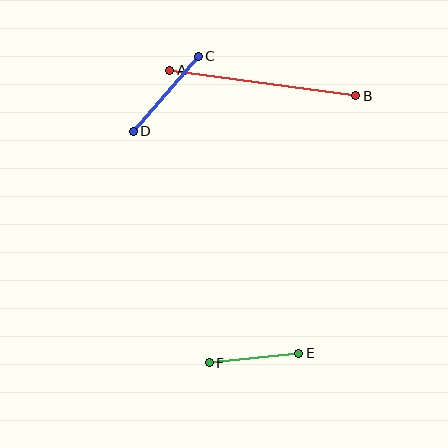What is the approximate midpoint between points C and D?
The midpoint is at approximately (166, 94) pixels.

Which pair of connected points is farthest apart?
Points A and B are farthest apart.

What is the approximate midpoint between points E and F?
The midpoint is at approximately (254, 358) pixels.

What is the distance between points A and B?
The distance is approximately 188 pixels.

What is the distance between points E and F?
The distance is approximately 90 pixels.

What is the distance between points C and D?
The distance is approximately 99 pixels.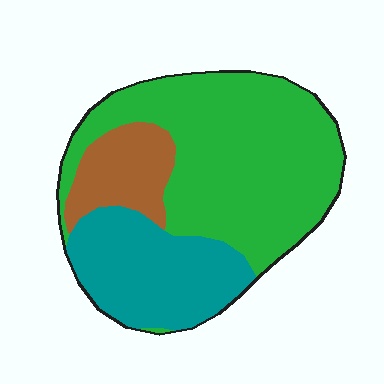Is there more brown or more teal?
Teal.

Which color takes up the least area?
Brown, at roughly 15%.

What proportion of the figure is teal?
Teal covers 28% of the figure.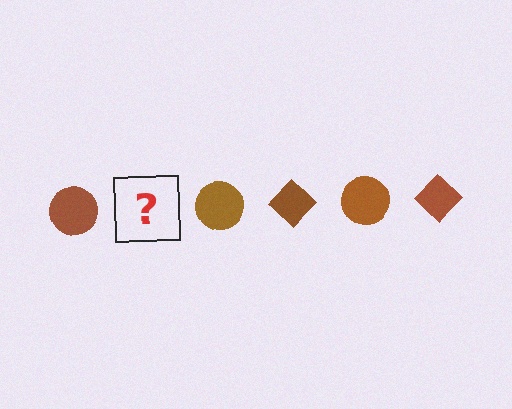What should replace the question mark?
The question mark should be replaced with a brown diamond.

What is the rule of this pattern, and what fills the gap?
The rule is that the pattern cycles through circle, diamond shapes in brown. The gap should be filled with a brown diamond.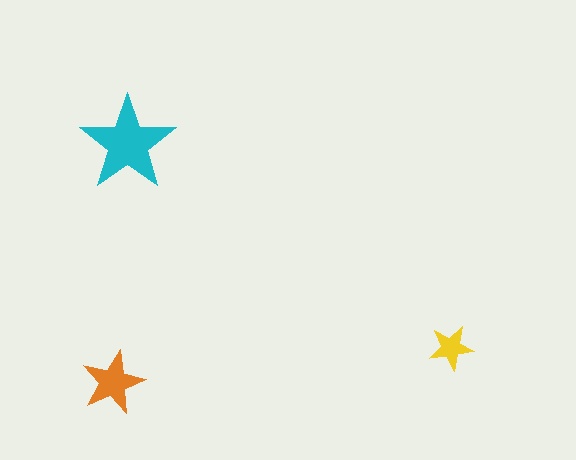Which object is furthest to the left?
The orange star is leftmost.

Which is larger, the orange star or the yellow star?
The orange one.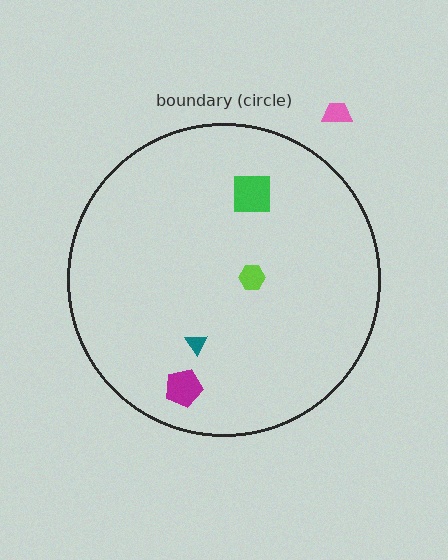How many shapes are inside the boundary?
4 inside, 1 outside.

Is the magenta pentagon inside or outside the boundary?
Inside.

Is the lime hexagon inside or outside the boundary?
Inside.